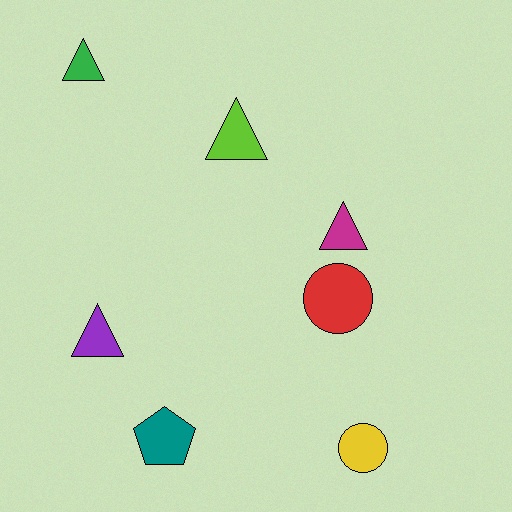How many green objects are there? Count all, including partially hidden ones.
There is 1 green object.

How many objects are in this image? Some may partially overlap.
There are 7 objects.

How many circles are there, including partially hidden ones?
There are 2 circles.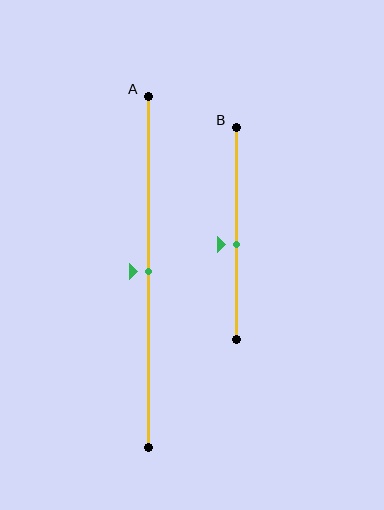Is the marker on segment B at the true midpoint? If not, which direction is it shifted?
No, the marker on segment B is shifted downward by about 5% of the segment length.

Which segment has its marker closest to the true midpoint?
Segment A has its marker closest to the true midpoint.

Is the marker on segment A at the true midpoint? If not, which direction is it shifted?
Yes, the marker on segment A is at the true midpoint.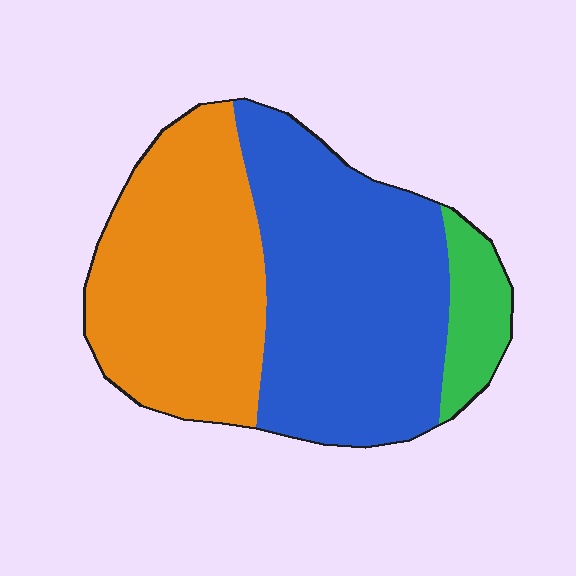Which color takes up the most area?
Blue, at roughly 50%.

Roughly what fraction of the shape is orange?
Orange covers 41% of the shape.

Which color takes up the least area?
Green, at roughly 10%.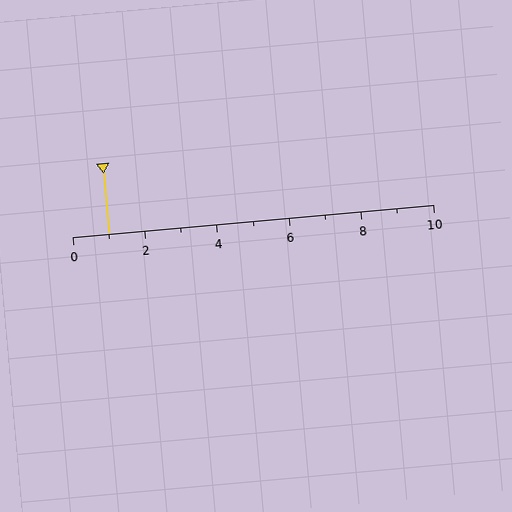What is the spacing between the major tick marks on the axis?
The major ticks are spaced 2 apart.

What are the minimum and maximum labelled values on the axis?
The axis runs from 0 to 10.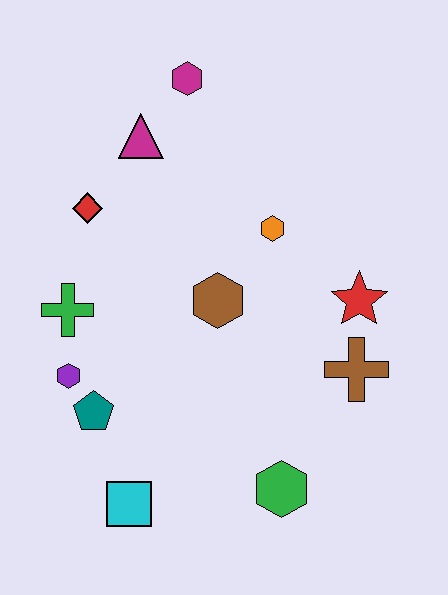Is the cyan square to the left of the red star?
Yes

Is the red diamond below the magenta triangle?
Yes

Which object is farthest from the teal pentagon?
The magenta hexagon is farthest from the teal pentagon.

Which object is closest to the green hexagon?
The brown cross is closest to the green hexagon.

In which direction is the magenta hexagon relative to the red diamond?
The magenta hexagon is above the red diamond.